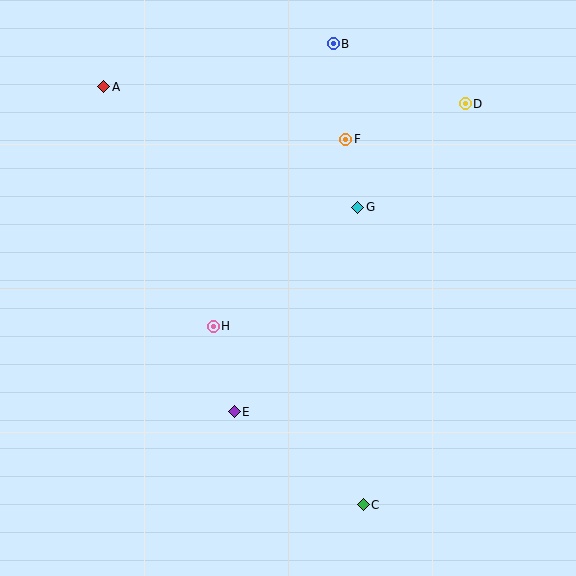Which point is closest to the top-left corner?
Point A is closest to the top-left corner.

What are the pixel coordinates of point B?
Point B is at (333, 44).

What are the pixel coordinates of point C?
Point C is at (363, 505).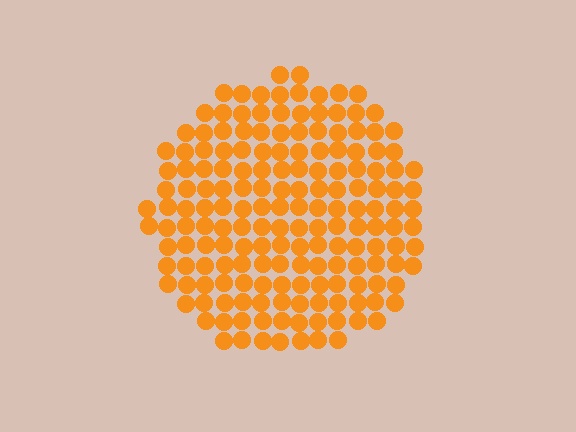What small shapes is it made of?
It is made of small circles.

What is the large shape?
The large shape is a circle.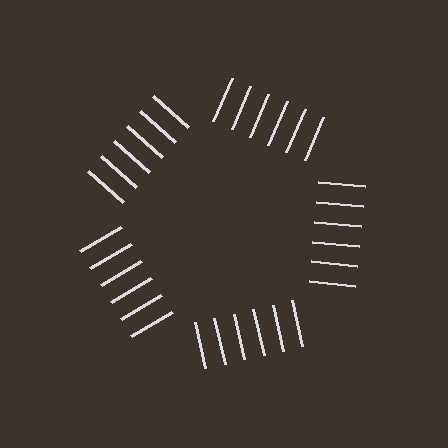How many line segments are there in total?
30 — 6 along each of the 5 edges.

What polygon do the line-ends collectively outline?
An illusory pentagon — the line segments terminate on its edges but no continuous stroke is drawn.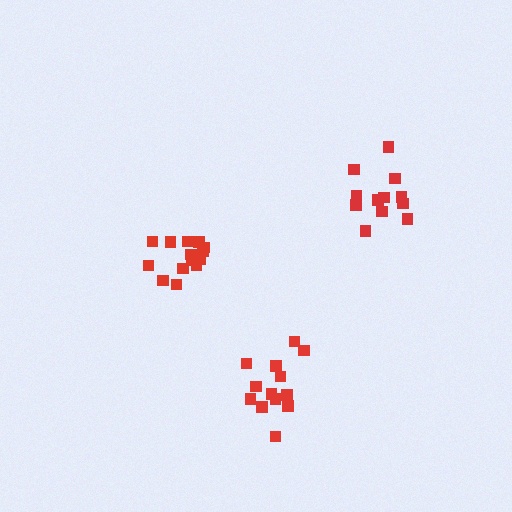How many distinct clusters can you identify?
There are 3 distinct clusters.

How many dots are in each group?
Group 1: 12 dots, Group 2: 15 dots, Group 3: 13 dots (40 total).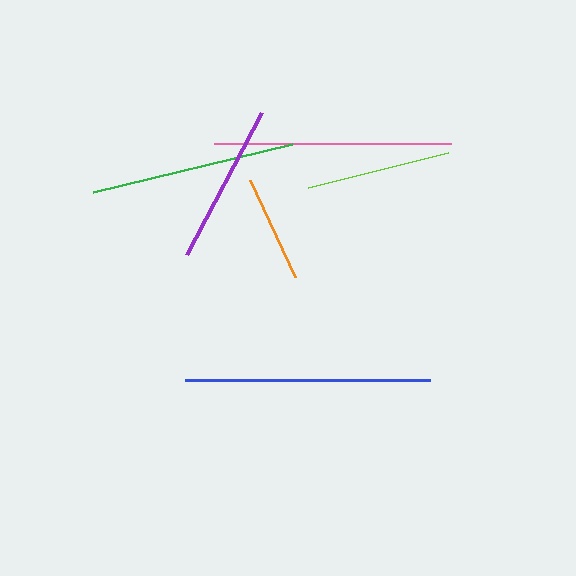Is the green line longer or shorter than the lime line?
The green line is longer than the lime line.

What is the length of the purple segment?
The purple segment is approximately 161 pixels long.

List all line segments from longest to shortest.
From longest to shortest: blue, pink, green, purple, lime, orange.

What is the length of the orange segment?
The orange segment is approximately 106 pixels long.